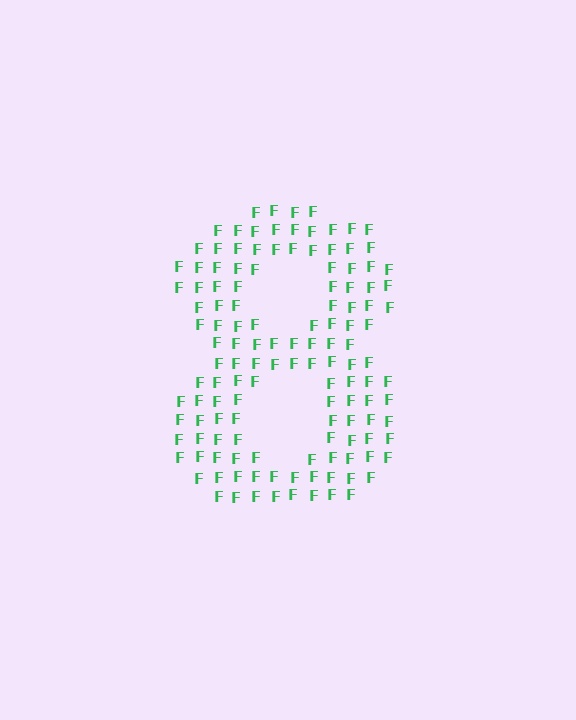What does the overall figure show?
The overall figure shows the digit 8.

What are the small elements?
The small elements are letter F's.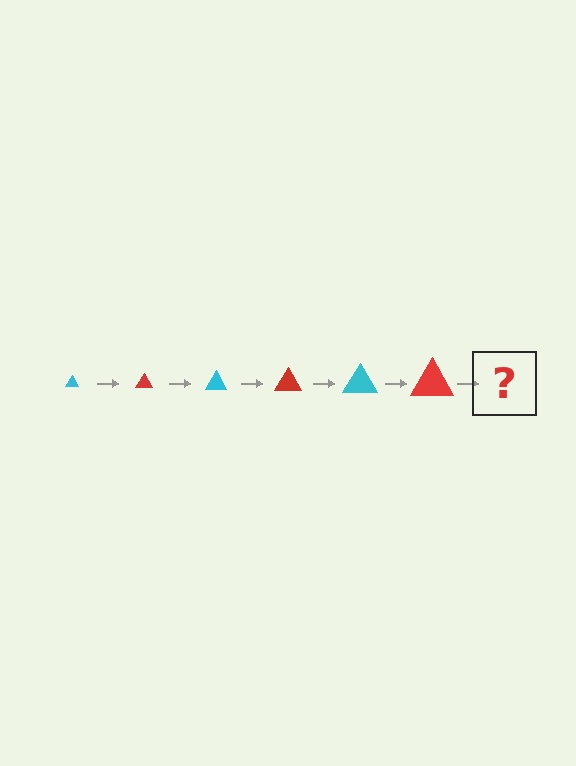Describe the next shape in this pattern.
It should be a cyan triangle, larger than the previous one.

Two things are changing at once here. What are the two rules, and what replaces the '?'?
The two rules are that the triangle grows larger each step and the color cycles through cyan and red. The '?' should be a cyan triangle, larger than the previous one.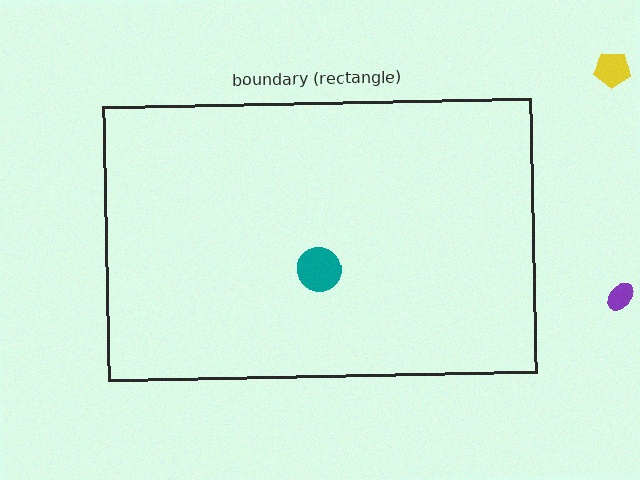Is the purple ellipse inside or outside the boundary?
Outside.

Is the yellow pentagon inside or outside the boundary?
Outside.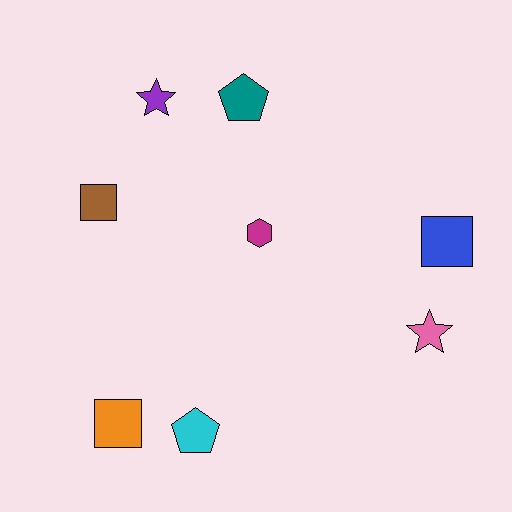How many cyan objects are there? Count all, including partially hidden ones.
There is 1 cyan object.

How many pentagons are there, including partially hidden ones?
There are 2 pentagons.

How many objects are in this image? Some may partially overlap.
There are 8 objects.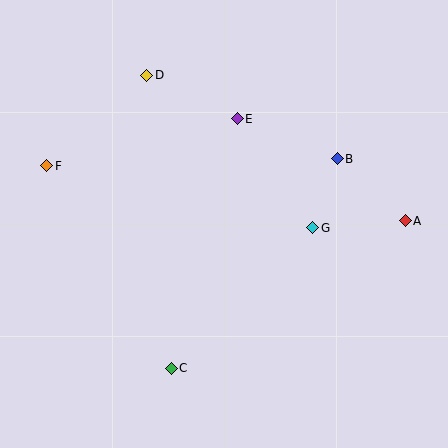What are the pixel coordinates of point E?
Point E is at (237, 119).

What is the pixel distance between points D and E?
The distance between D and E is 100 pixels.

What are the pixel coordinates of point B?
Point B is at (337, 159).